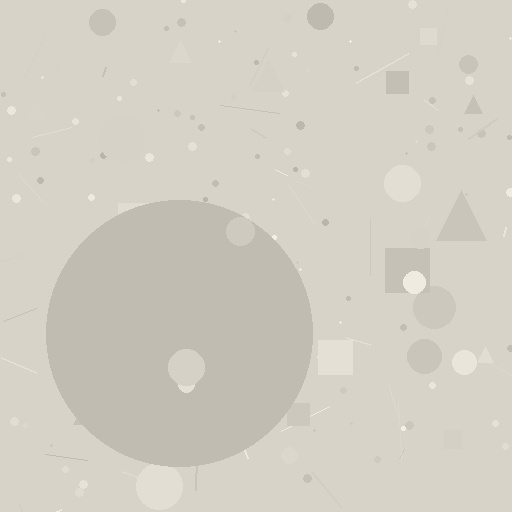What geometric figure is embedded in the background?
A circle is embedded in the background.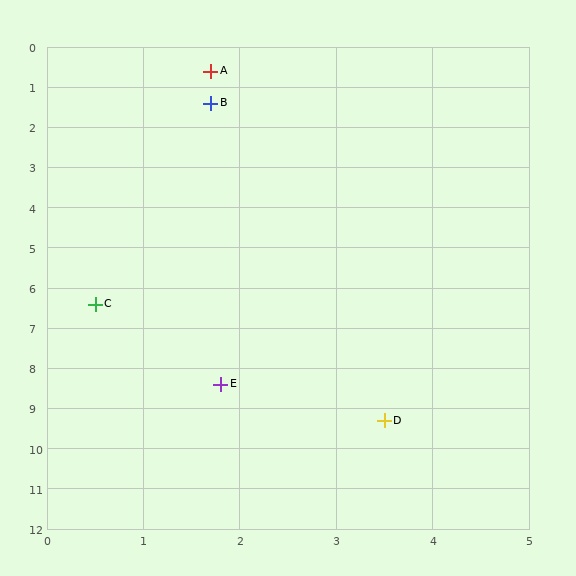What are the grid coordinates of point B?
Point B is at approximately (1.7, 1.4).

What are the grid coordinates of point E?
Point E is at approximately (1.8, 8.4).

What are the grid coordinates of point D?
Point D is at approximately (3.5, 9.3).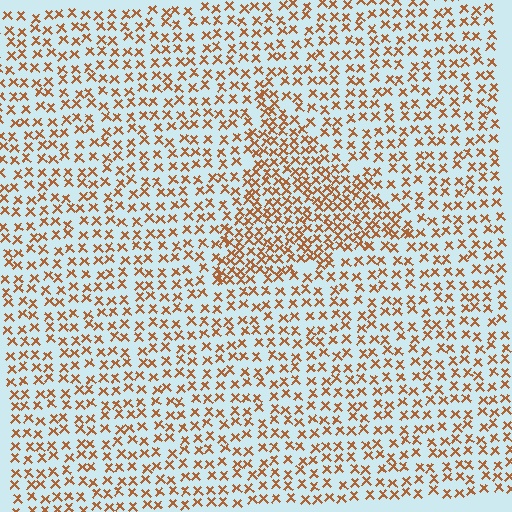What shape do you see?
I see a triangle.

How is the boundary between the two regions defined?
The boundary is defined by a change in element density (approximately 1.7x ratio). All elements are the same color, size, and shape.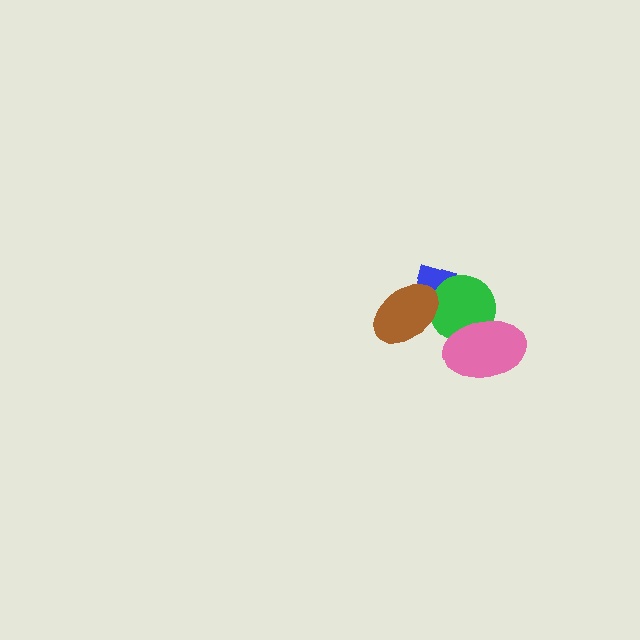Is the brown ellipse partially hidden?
No, no other shape covers it.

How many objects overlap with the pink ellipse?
1 object overlaps with the pink ellipse.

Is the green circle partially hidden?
Yes, it is partially covered by another shape.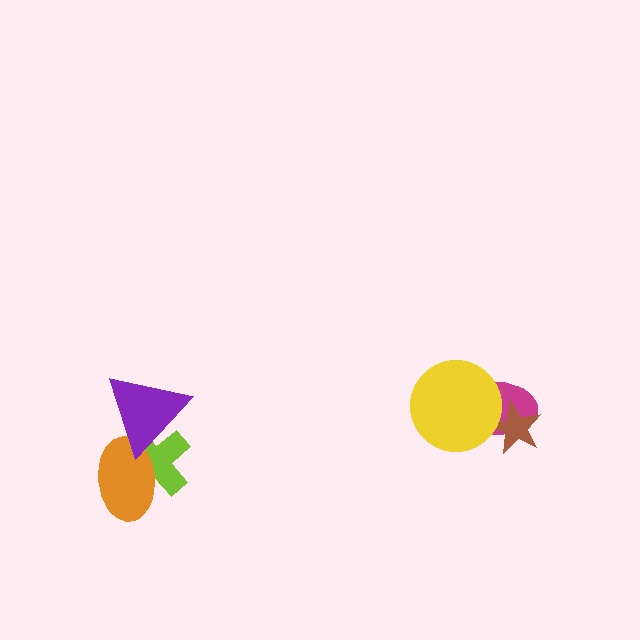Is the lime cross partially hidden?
Yes, it is partially covered by another shape.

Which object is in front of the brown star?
The yellow circle is in front of the brown star.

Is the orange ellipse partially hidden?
Yes, it is partially covered by another shape.